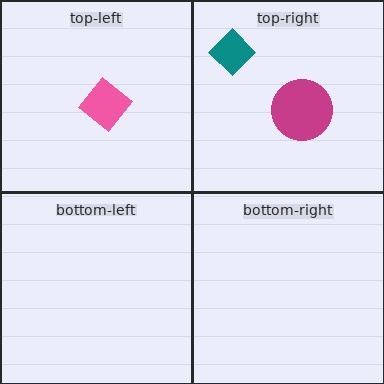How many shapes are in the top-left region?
1.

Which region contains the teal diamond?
The top-right region.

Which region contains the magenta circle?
The top-right region.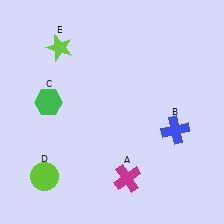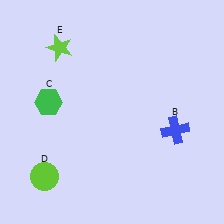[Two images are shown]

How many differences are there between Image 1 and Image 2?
There is 1 difference between the two images.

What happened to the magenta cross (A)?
The magenta cross (A) was removed in Image 2. It was in the bottom-right area of Image 1.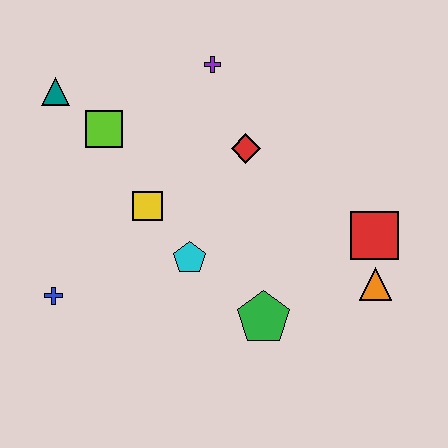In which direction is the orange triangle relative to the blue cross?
The orange triangle is to the right of the blue cross.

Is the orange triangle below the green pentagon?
No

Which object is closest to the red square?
The orange triangle is closest to the red square.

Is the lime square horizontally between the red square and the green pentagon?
No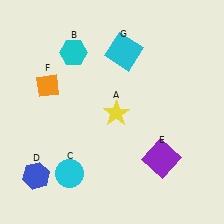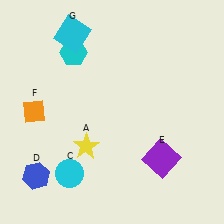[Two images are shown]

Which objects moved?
The objects that moved are: the yellow star (A), the orange diamond (F), the cyan square (G).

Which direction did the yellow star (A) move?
The yellow star (A) moved down.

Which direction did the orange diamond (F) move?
The orange diamond (F) moved down.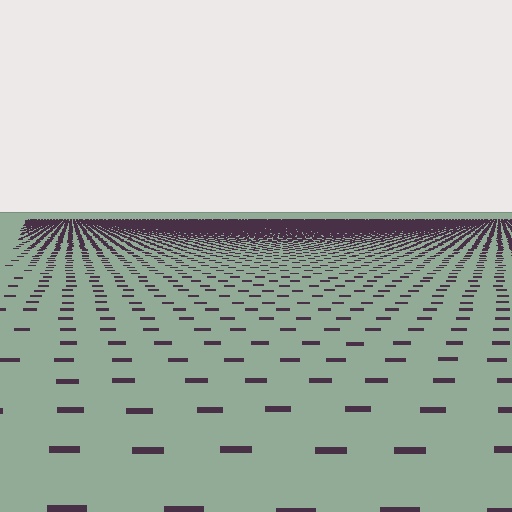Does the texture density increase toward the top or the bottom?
Density increases toward the top.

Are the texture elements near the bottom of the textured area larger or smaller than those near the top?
Larger. Near the bottom, elements are closer to the viewer and appear at a bigger on-screen size.